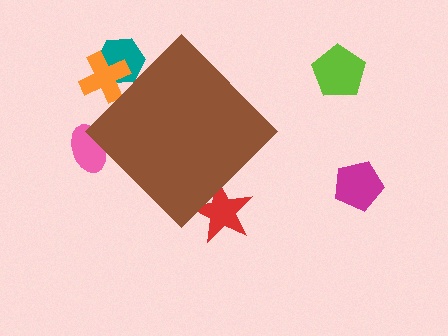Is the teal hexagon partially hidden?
Yes, the teal hexagon is partially hidden behind the brown diamond.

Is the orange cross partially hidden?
Yes, the orange cross is partially hidden behind the brown diamond.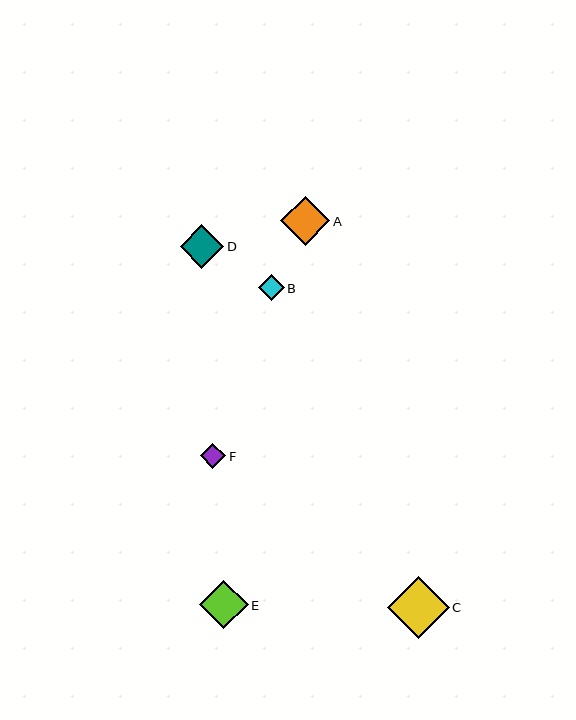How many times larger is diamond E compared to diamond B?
Diamond E is approximately 1.9 times the size of diamond B.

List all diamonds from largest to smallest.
From largest to smallest: C, A, E, D, B, F.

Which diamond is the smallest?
Diamond F is the smallest with a size of approximately 25 pixels.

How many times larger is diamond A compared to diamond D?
Diamond A is approximately 1.1 times the size of diamond D.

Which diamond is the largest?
Diamond C is the largest with a size of approximately 62 pixels.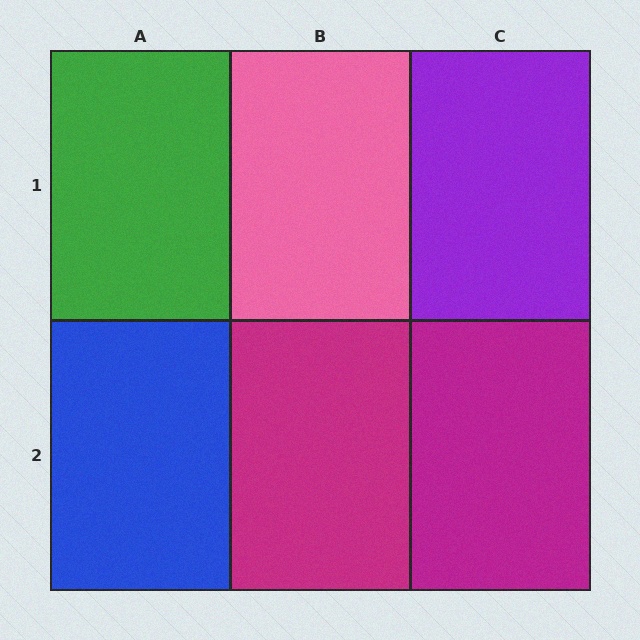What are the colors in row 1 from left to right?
Green, pink, purple.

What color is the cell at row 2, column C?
Magenta.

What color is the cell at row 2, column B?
Magenta.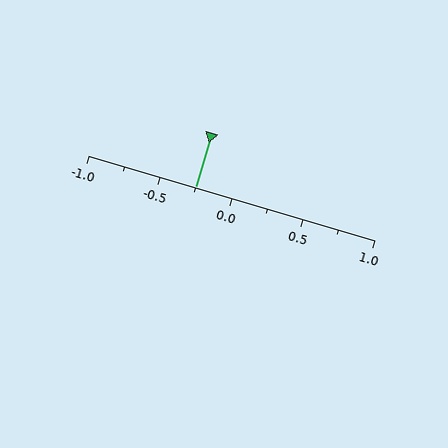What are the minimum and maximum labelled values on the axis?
The axis runs from -1.0 to 1.0.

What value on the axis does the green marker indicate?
The marker indicates approximately -0.25.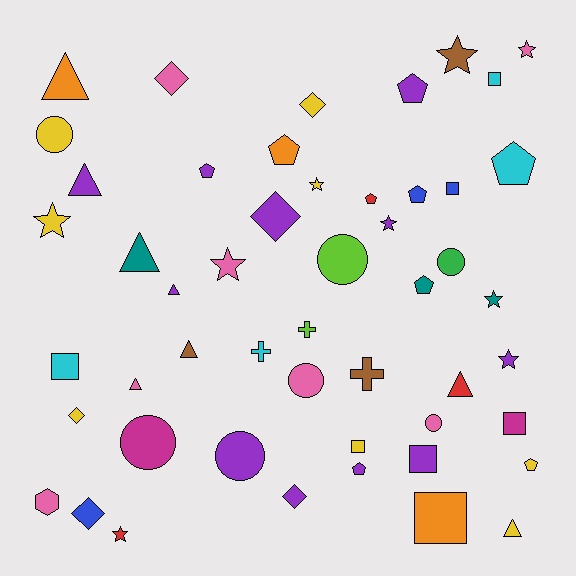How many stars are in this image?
There are 9 stars.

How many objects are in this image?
There are 50 objects.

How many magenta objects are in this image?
There are 2 magenta objects.